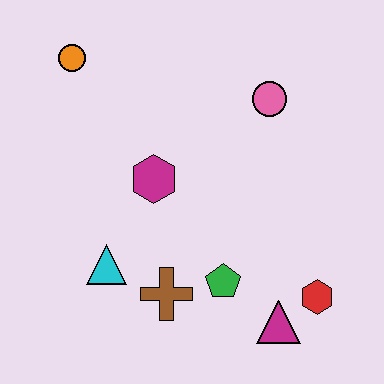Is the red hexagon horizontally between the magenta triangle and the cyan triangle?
No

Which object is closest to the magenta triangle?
The red hexagon is closest to the magenta triangle.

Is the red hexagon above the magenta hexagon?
No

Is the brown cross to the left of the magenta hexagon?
No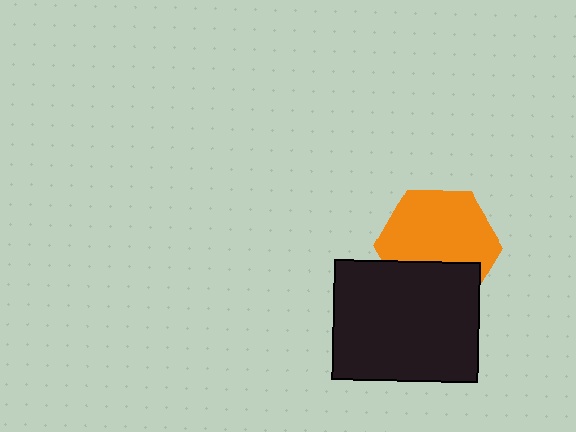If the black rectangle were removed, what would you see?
You would see the complete orange hexagon.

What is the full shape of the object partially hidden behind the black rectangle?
The partially hidden object is an orange hexagon.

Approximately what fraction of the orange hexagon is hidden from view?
Roughly 33% of the orange hexagon is hidden behind the black rectangle.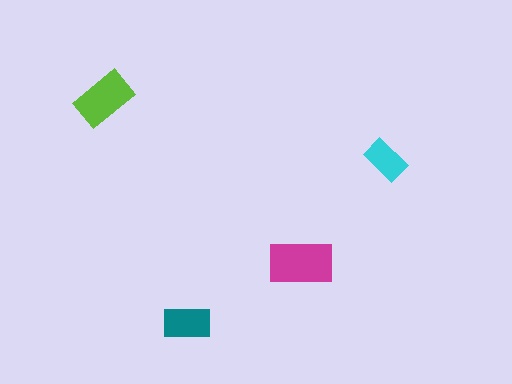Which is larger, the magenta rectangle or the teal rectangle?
The magenta one.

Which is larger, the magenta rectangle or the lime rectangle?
The magenta one.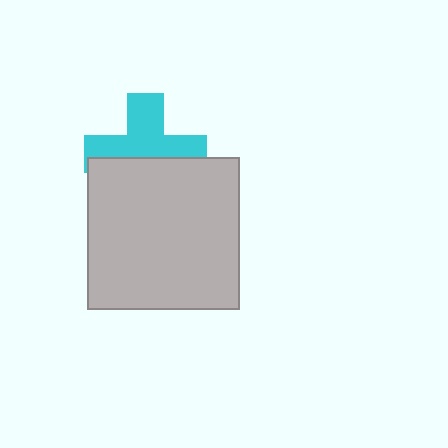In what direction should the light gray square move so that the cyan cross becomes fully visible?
The light gray square should move down. That is the shortest direction to clear the overlap and leave the cyan cross fully visible.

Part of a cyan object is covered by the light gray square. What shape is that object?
It is a cross.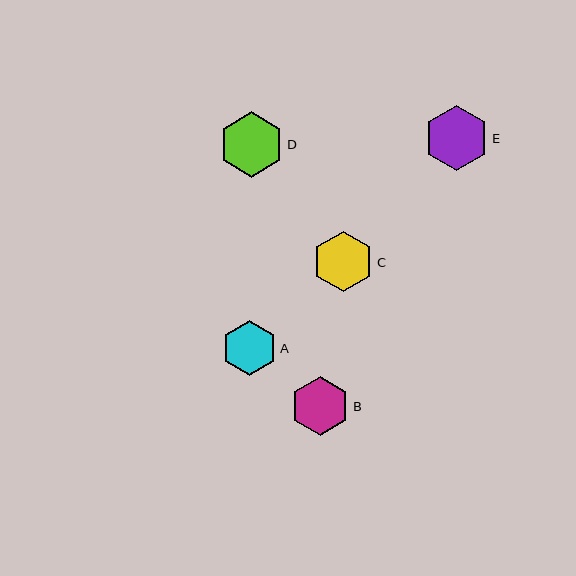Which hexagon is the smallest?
Hexagon A is the smallest with a size of approximately 56 pixels.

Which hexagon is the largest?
Hexagon E is the largest with a size of approximately 66 pixels.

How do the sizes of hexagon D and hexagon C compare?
Hexagon D and hexagon C are approximately the same size.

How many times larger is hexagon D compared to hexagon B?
Hexagon D is approximately 1.1 times the size of hexagon B.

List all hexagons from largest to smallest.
From largest to smallest: E, D, C, B, A.